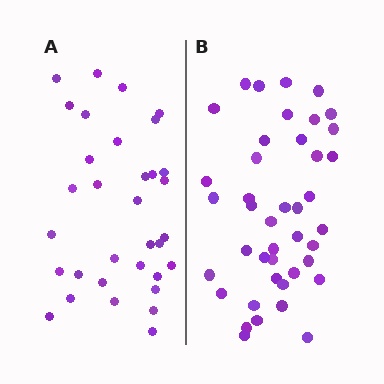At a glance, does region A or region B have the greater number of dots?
Region B (the right region) has more dots.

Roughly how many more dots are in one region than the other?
Region B has roughly 8 or so more dots than region A.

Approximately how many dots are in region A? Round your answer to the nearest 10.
About 30 dots. (The exact count is 33, which rounds to 30.)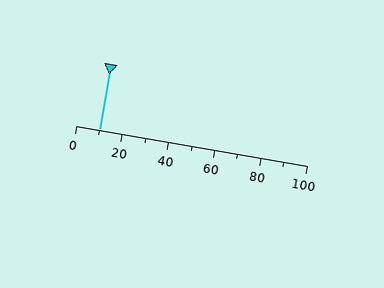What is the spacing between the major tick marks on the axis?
The major ticks are spaced 20 apart.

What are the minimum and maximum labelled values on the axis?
The axis runs from 0 to 100.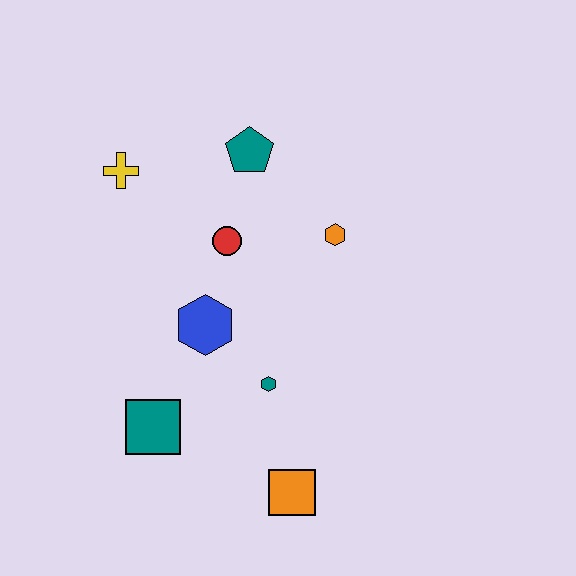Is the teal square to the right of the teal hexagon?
No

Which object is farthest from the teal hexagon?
The yellow cross is farthest from the teal hexagon.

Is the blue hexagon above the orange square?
Yes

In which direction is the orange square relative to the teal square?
The orange square is to the right of the teal square.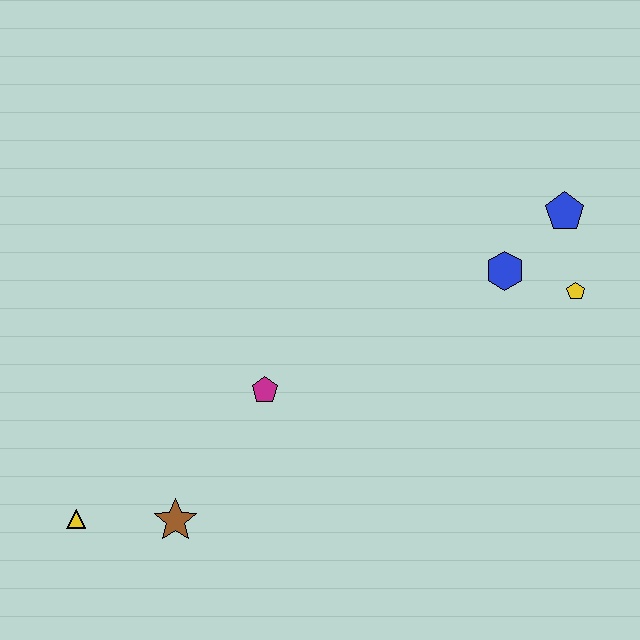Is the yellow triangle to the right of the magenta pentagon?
No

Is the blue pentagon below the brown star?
No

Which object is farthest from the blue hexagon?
The yellow triangle is farthest from the blue hexagon.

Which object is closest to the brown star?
The yellow triangle is closest to the brown star.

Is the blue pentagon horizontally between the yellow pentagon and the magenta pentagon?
Yes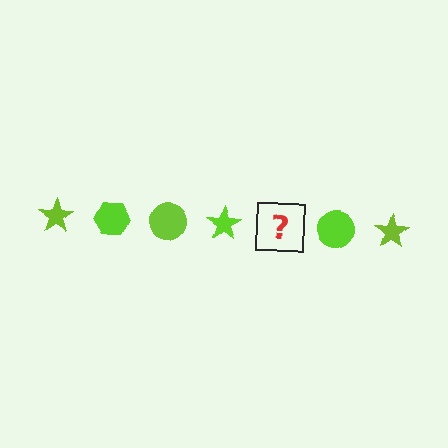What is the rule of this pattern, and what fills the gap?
The rule is that the pattern cycles through star, hexagon, circle shapes in lime. The gap should be filled with a lime hexagon.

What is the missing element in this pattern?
The missing element is a lime hexagon.